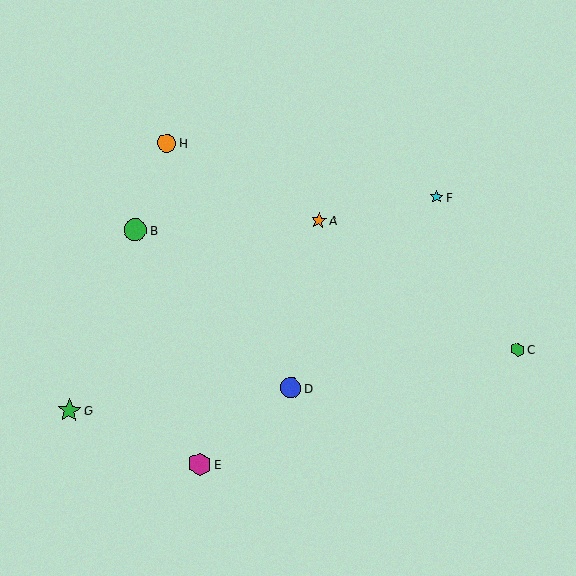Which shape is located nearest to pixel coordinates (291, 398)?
The blue circle (labeled D) at (290, 388) is nearest to that location.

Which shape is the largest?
The green star (labeled G) is the largest.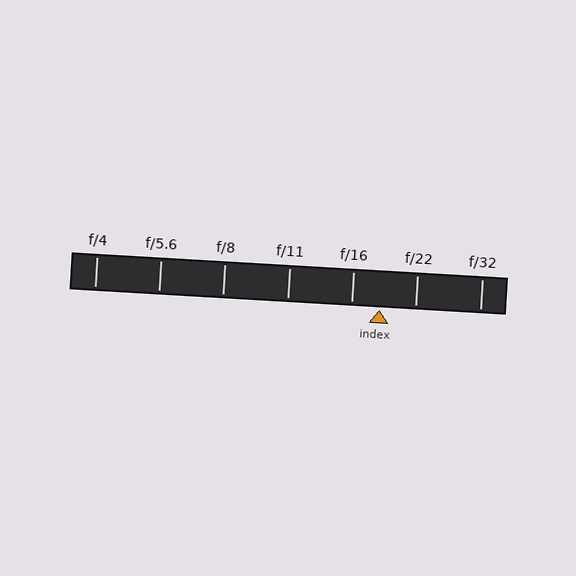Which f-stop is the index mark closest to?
The index mark is closest to f/16.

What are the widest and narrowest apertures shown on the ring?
The widest aperture shown is f/4 and the narrowest is f/32.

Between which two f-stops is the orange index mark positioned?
The index mark is between f/16 and f/22.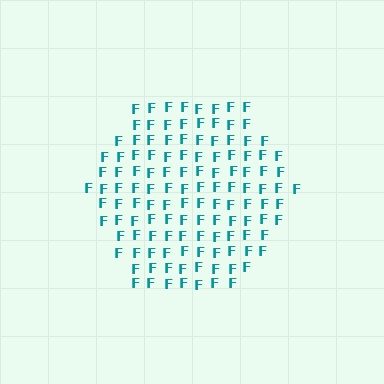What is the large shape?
The large shape is a hexagon.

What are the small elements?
The small elements are letter F's.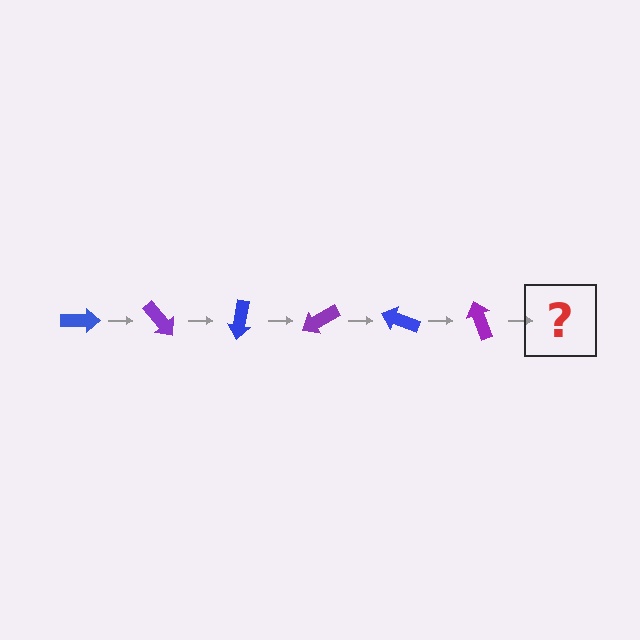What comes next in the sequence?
The next element should be a blue arrow, rotated 300 degrees from the start.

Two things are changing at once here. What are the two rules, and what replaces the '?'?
The two rules are that it rotates 50 degrees each step and the color cycles through blue and purple. The '?' should be a blue arrow, rotated 300 degrees from the start.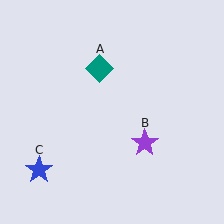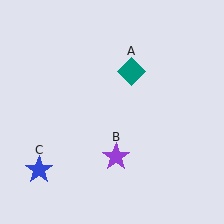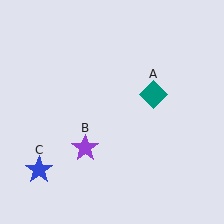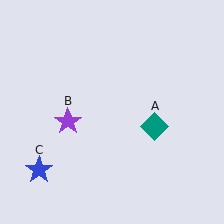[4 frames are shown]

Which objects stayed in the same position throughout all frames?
Blue star (object C) remained stationary.